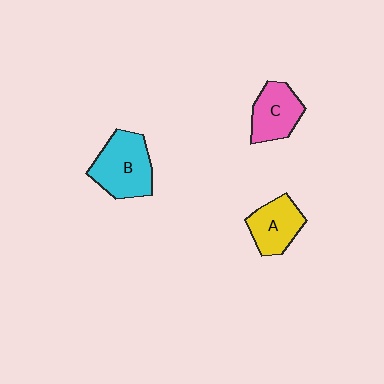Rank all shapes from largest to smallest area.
From largest to smallest: B (cyan), C (pink), A (yellow).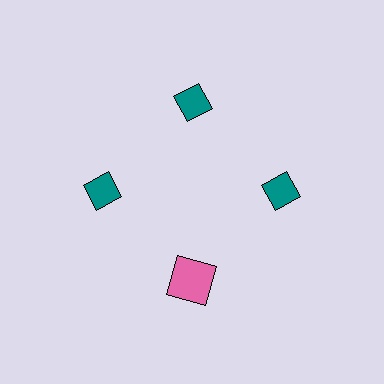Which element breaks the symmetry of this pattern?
The pink square at roughly the 6 o'clock position breaks the symmetry. All other shapes are teal diamonds.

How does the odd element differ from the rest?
It differs in both color (pink instead of teal) and shape (square instead of diamond).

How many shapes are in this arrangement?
There are 4 shapes arranged in a ring pattern.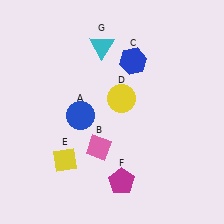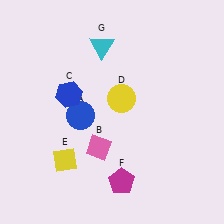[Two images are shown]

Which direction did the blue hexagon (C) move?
The blue hexagon (C) moved left.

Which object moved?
The blue hexagon (C) moved left.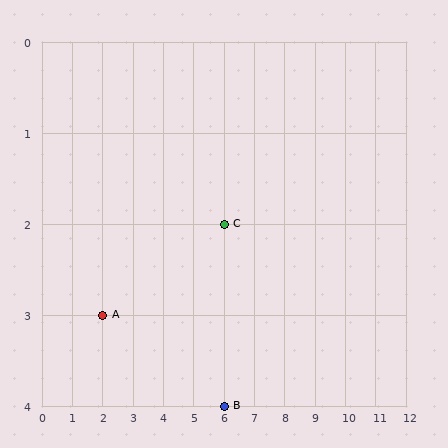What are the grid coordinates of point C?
Point C is at grid coordinates (6, 2).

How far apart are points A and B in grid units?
Points A and B are 4 columns and 1 row apart (about 4.1 grid units diagonally).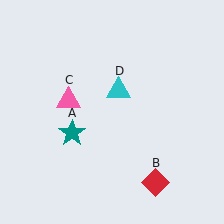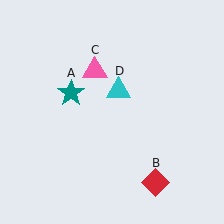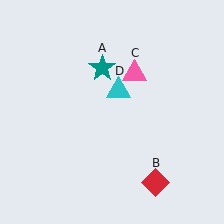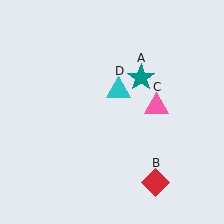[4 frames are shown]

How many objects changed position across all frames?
2 objects changed position: teal star (object A), pink triangle (object C).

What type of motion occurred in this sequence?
The teal star (object A), pink triangle (object C) rotated clockwise around the center of the scene.